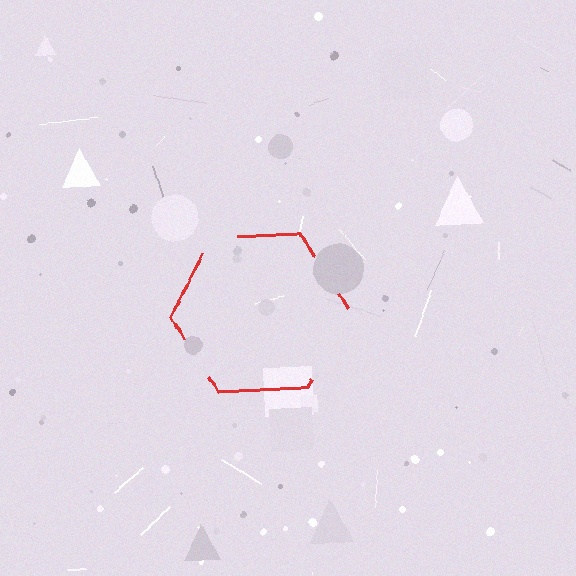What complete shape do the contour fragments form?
The contour fragments form a hexagon.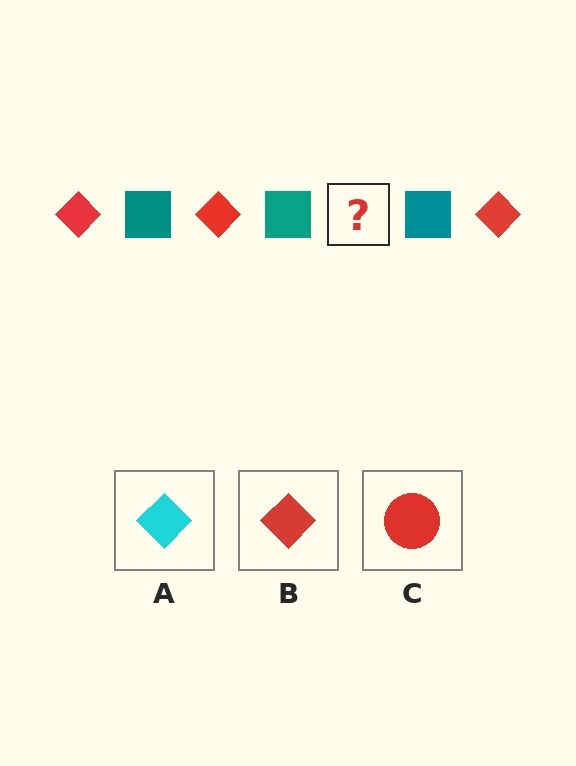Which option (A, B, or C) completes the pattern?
B.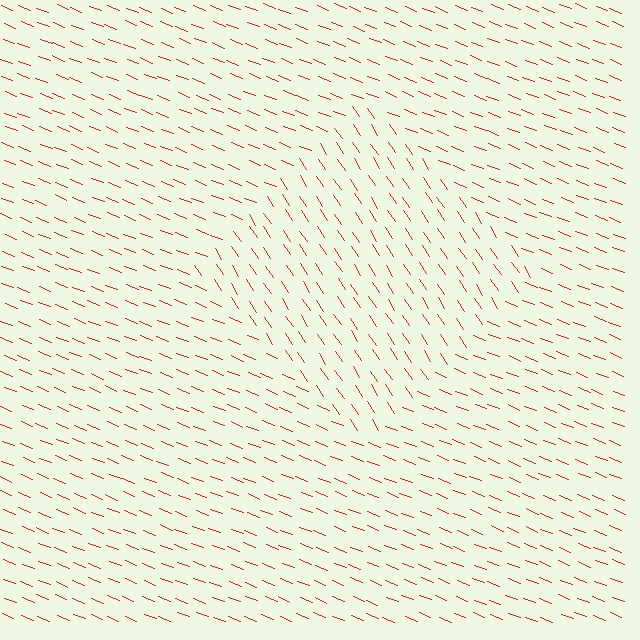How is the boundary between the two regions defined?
The boundary is defined purely by a change in line orientation (approximately 35 degrees difference). All lines are the same color and thickness.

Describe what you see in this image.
The image is filled with small red line segments. A diamond region in the image has lines oriented differently from the surrounding lines, creating a visible texture boundary.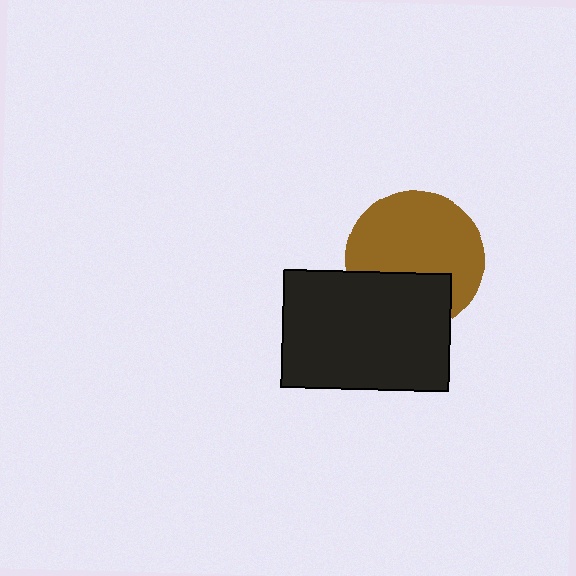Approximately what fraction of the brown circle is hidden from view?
Roughly 32% of the brown circle is hidden behind the black rectangle.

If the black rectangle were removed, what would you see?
You would see the complete brown circle.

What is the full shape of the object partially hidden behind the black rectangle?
The partially hidden object is a brown circle.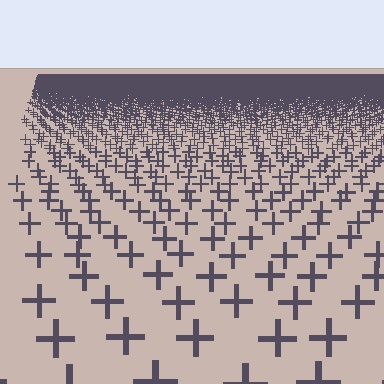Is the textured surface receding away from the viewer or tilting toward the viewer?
The surface is receding away from the viewer. Texture elements get smaller and denser toward the top.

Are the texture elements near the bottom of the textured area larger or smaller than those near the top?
Larger. Near the bottom, elements are closer to the viewer and appear at a bigger on-screen size.